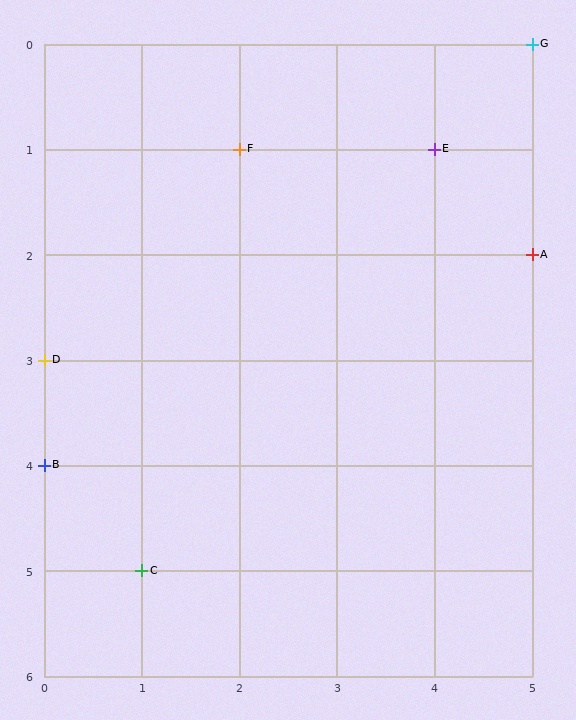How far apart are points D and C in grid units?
Points D and C are 1 column and 2 rows apart (about 2.2 grid units diagonally).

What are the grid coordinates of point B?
Point B is at grid coordinates (0, 4).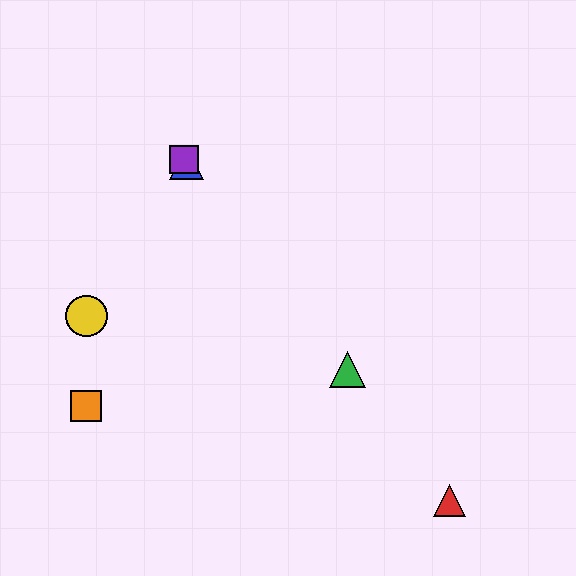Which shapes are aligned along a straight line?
The red triangle, the blue triangle, the green triangle, the purple square are aligned along a straight line.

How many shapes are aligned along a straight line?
4 shapes (the red triangle, the blue triangle, the green triangle, the purple square) are aligned along a straight line.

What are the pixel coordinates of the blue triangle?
The blue triangle is at (186, 163).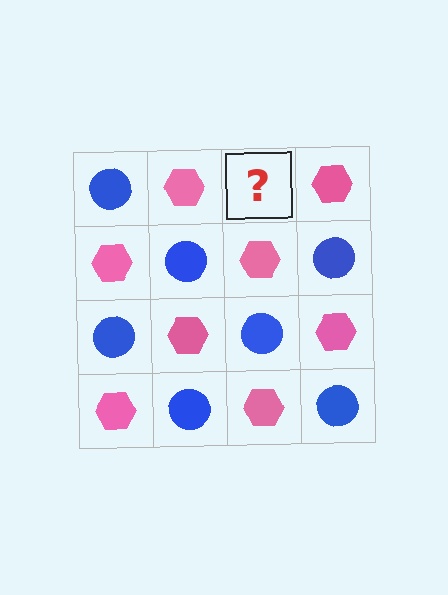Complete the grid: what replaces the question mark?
The question mark should be replaced with a blue circle.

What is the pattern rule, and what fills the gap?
The rule is that it alternates blue circle and pink hexagon in a checkerboard pattern. The gap should be filled with a blue circle.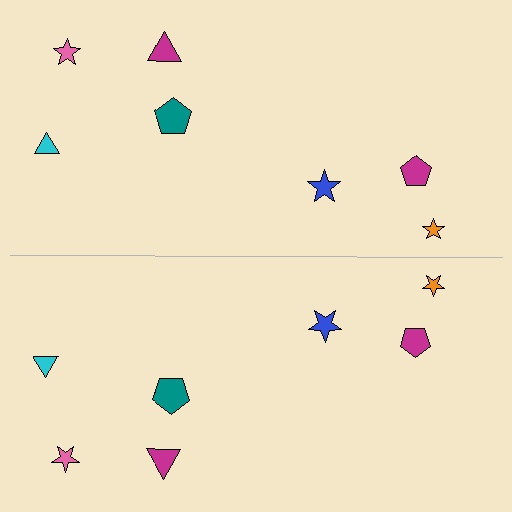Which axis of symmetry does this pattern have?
The pattern has a horizontal axis of symmetry running through the center of the image.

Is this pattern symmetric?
Yes, this pattern has bilateral (reflection) symmetry.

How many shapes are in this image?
There are 14 shapes in this image.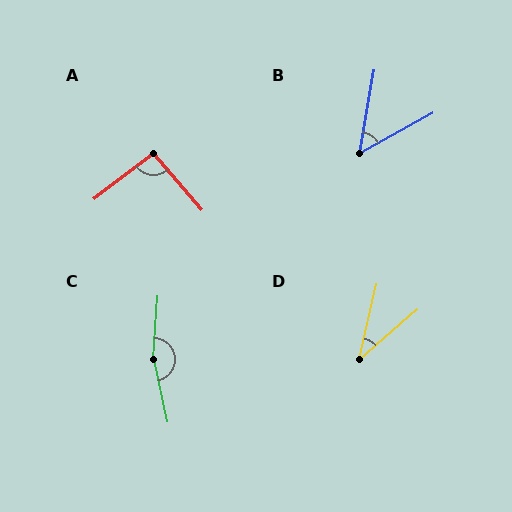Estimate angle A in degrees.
Approximately 94 degrees.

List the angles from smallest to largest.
D (36°), B (51°), A (94°), C (164°).